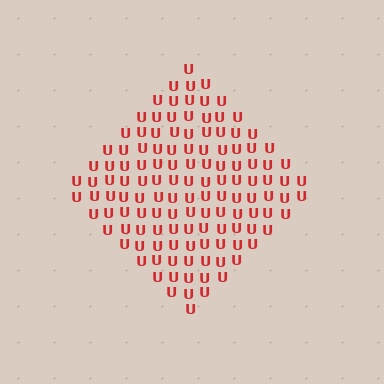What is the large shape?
The large shape is a diamond.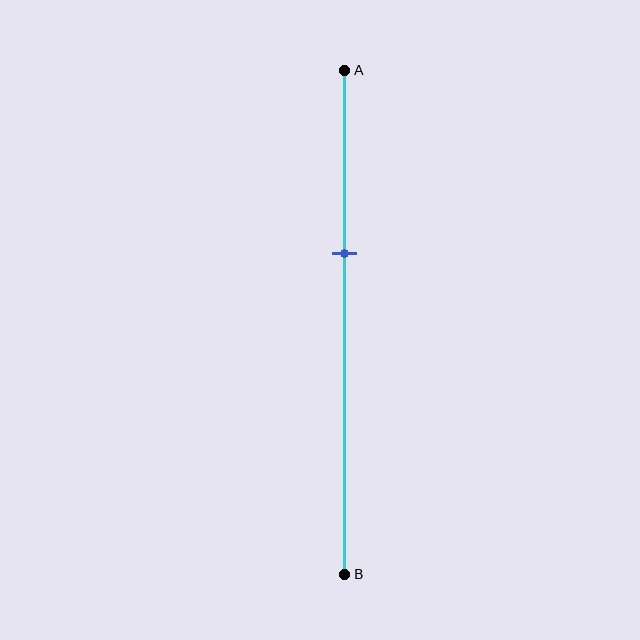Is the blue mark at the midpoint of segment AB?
No, the mark is at about 35% from A, not at the 50% midpoint.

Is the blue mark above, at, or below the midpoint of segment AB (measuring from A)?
The blue mark is above the midpoint of segment AB.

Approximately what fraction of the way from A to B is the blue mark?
The blue mark is approximately 35% of the way from A to B.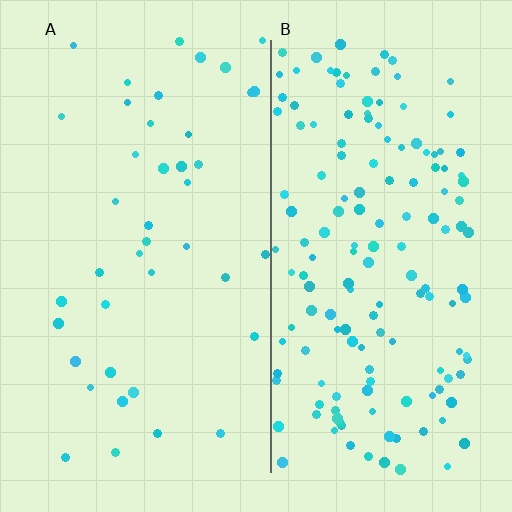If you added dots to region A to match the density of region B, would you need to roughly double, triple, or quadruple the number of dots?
Approximately quadruple.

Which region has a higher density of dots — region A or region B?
B (the right).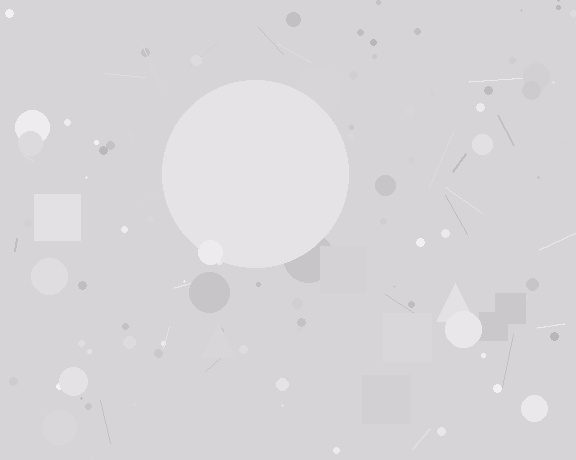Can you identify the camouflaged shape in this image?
The camouflaged shape is a circle.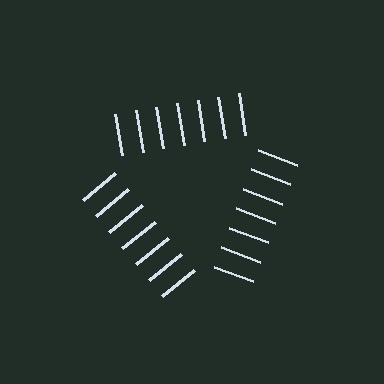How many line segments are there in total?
21 — 7 along each of the 3 edges.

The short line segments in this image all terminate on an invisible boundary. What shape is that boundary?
An illusory triangle — the line segments terminate on its edges but no continuous stroke is drawn.